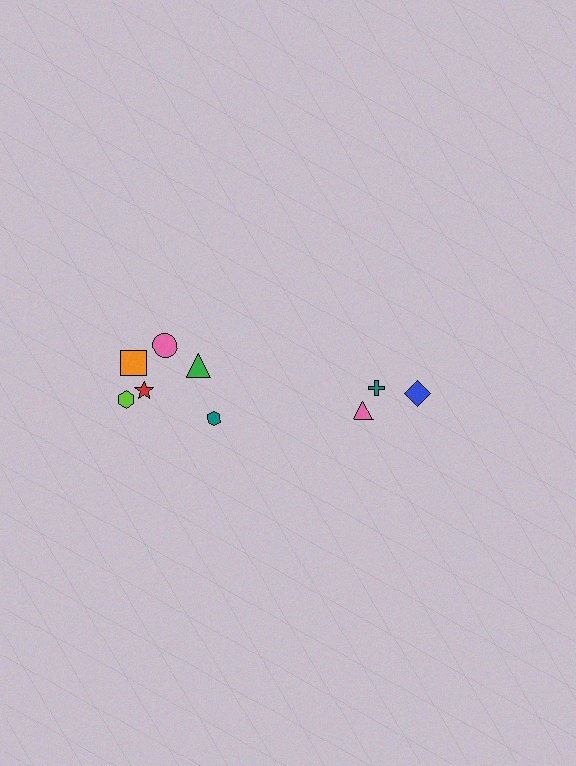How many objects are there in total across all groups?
There are 9 objects.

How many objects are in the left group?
There are 6 objects.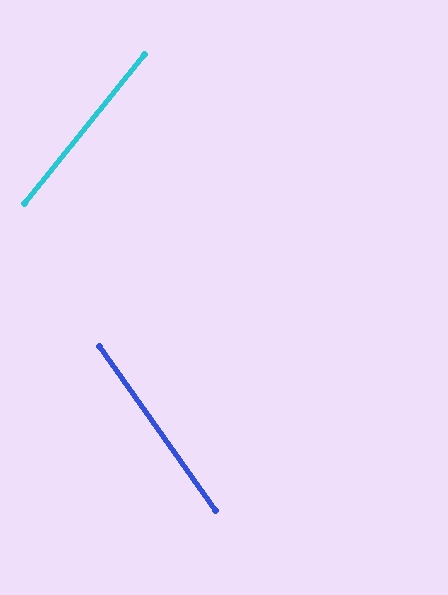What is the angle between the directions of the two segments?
Approximately 74 degrees.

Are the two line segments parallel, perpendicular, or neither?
Neither parallel nor perpendicular — they differ by about 74°.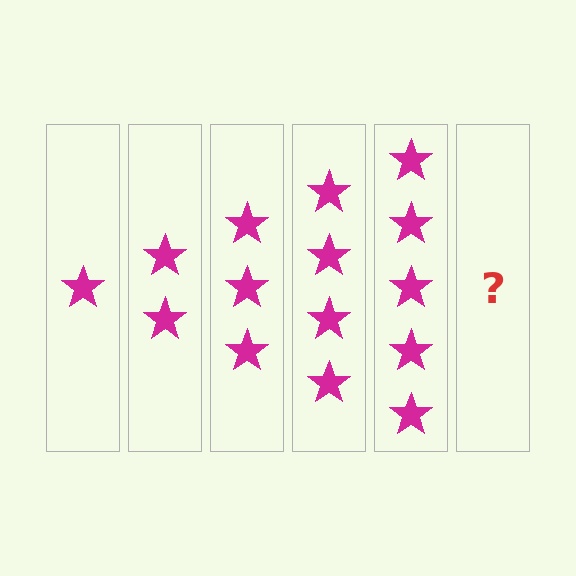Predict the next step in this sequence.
The next step is 6 stars.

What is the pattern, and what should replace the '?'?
The pattern is that each step adds one more star. The '?' should be 6 stars.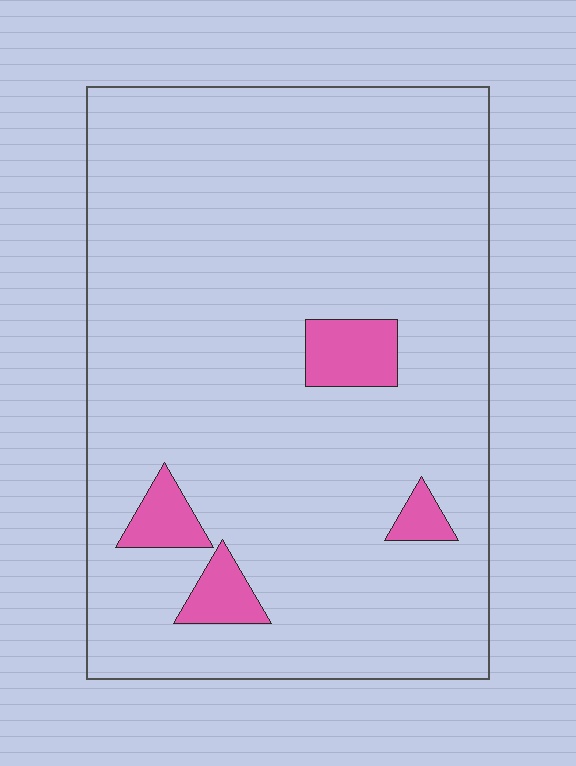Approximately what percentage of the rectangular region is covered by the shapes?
Approximately 5%.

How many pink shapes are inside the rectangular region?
4.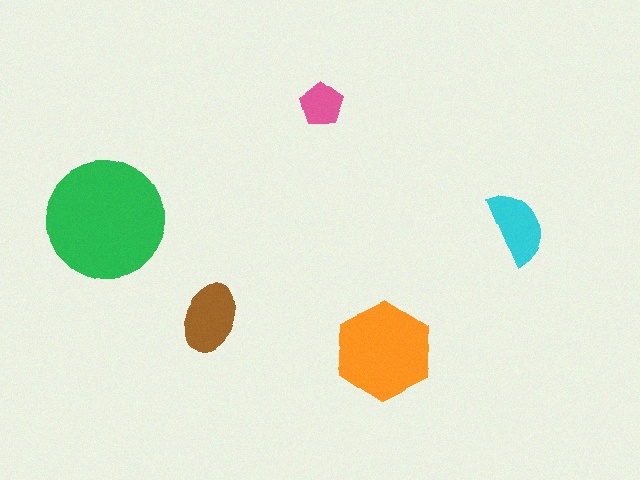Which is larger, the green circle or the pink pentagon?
The green circle.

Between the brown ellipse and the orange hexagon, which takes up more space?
The orange hexagon.